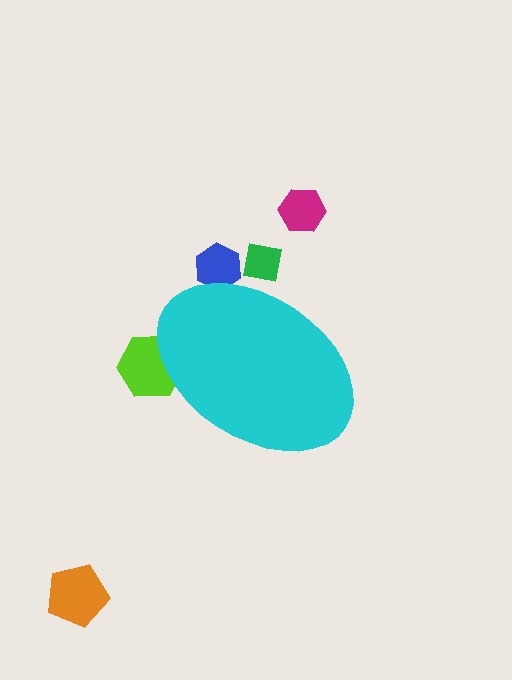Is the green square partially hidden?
Yes, the green square is partially hidden behind the cyan ellipse.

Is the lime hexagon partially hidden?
Yes, the lime hexagon is partially hidden behind the cyan ellipse.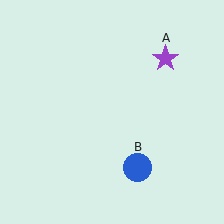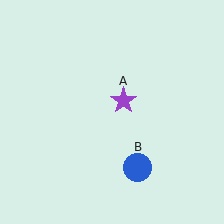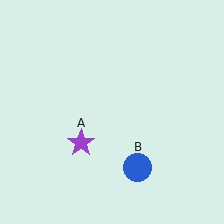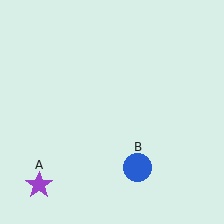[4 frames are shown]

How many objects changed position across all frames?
1 object changed position: purple star (object A).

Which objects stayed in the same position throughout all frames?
Blue circle (object B) remained stationary.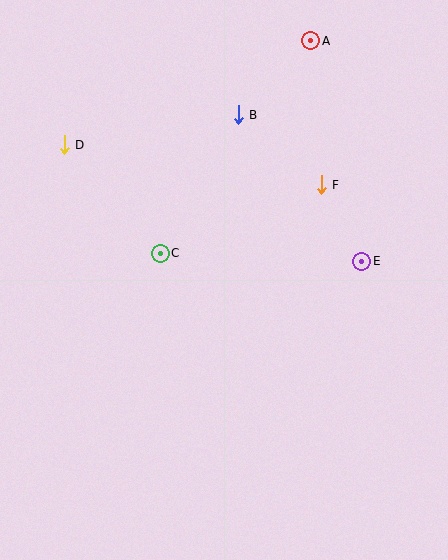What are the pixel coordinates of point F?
Point F is at (321, 185).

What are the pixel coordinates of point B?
Point B is at (238, 115).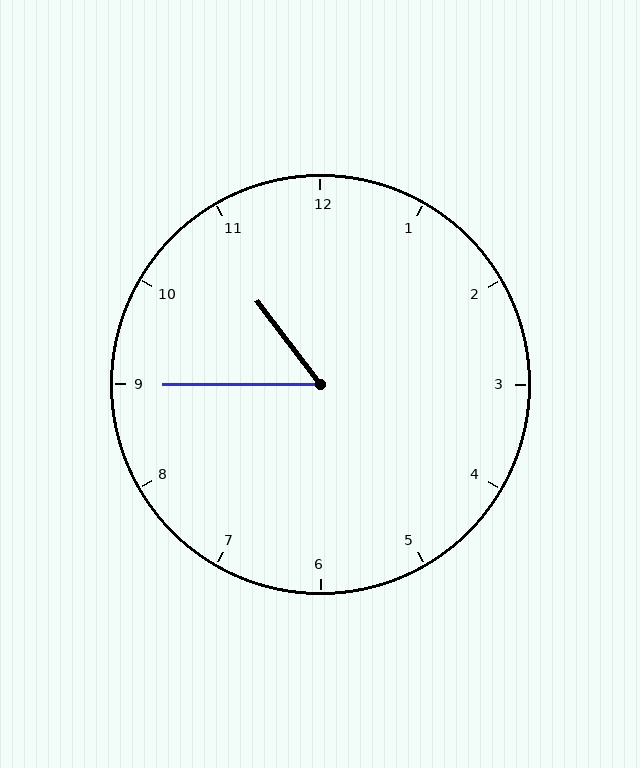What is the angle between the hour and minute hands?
Approximately 52 degrees.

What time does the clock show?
10:45.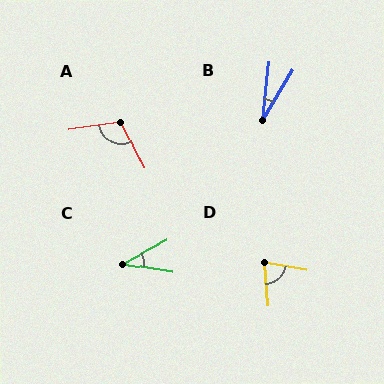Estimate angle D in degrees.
Approximately 75 degrees.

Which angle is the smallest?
B, at approximately 24 degrees.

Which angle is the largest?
A, at approximately 107 degrees.